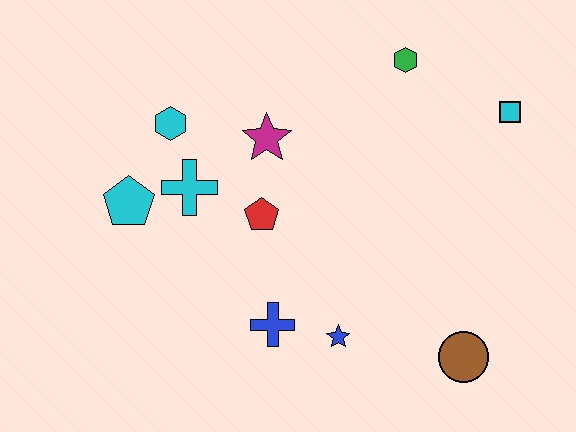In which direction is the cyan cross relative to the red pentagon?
The cyan cross is to the left of the red pentagon.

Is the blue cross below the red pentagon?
Yes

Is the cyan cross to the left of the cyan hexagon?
No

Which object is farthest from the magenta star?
The brown circle is farthest from the magenta star.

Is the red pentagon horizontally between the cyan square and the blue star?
No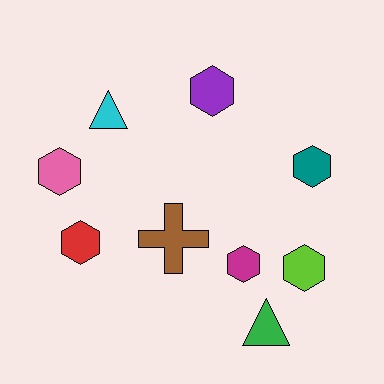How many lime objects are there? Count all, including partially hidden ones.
There is 1 lime object.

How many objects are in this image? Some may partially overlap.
There are 9 objects.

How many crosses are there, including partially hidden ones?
There is 1 cross.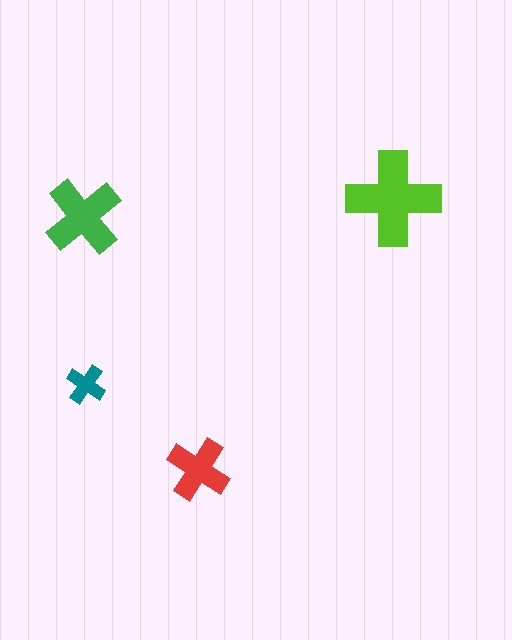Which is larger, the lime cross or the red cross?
The lime one.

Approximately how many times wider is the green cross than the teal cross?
About 2 times wider.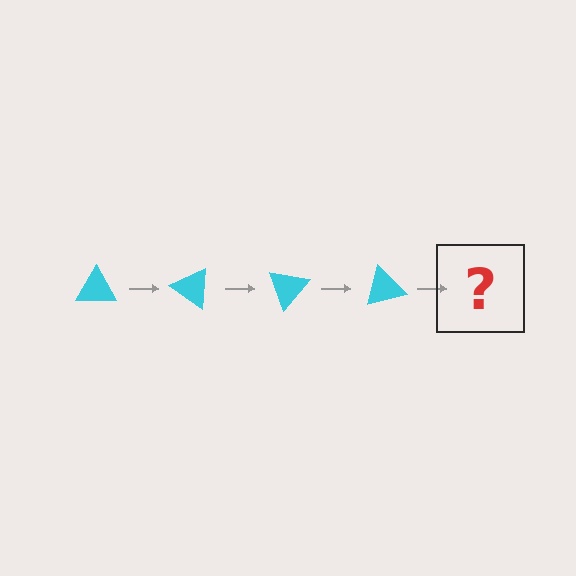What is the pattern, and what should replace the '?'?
The pattern is that the triangle rotates 35 degrees each step. The '?' should be a cyan triangle rotated 140 degrees.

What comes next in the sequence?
The next element should be a cyan triangle rotated 140 degrees.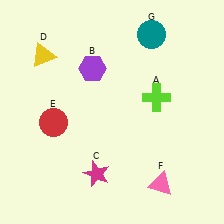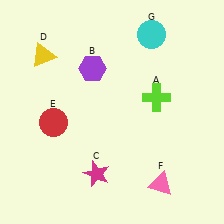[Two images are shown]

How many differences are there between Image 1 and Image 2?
There is 1 difference between the two images.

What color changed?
The circle (G) changed from teal in Image 1 to cyan in Image 2.